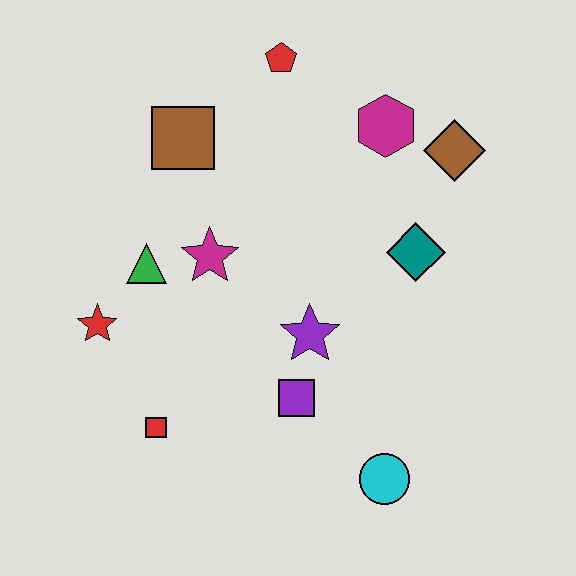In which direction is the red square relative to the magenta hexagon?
The red square is below the magenta hexagon.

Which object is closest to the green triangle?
The magenta star is closest to the green triangle.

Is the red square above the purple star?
No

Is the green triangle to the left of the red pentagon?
Yes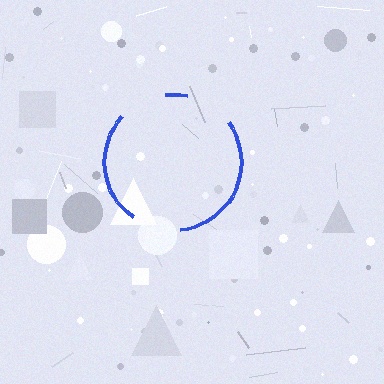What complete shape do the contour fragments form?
The contour fragments form a circle.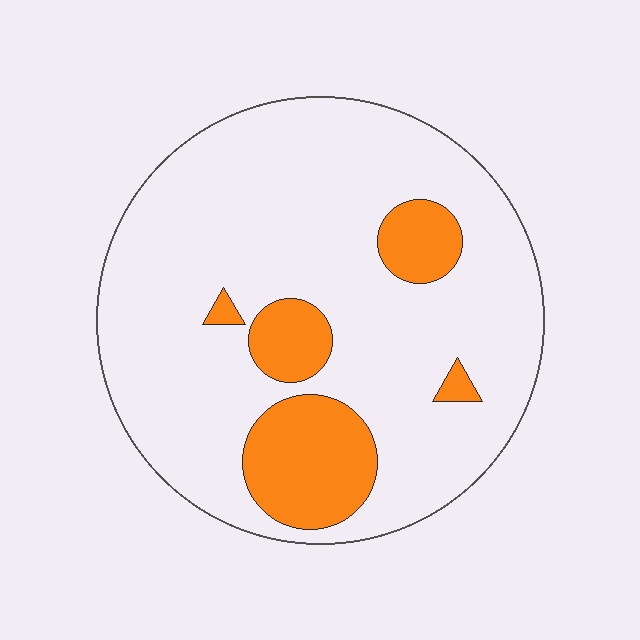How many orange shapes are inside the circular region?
5.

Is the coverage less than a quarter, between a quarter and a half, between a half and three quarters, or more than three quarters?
Less than a quarter.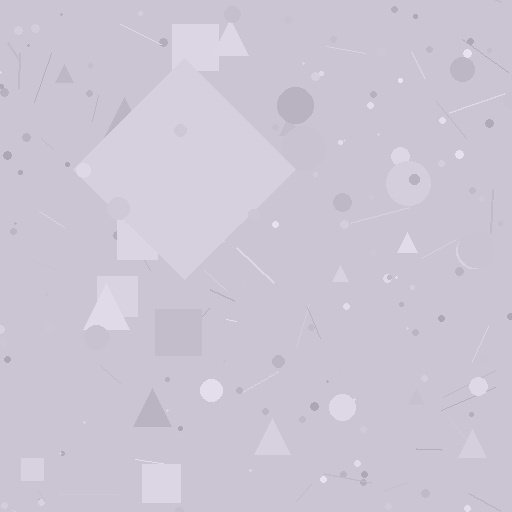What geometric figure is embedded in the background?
A diamond is embedded in the background.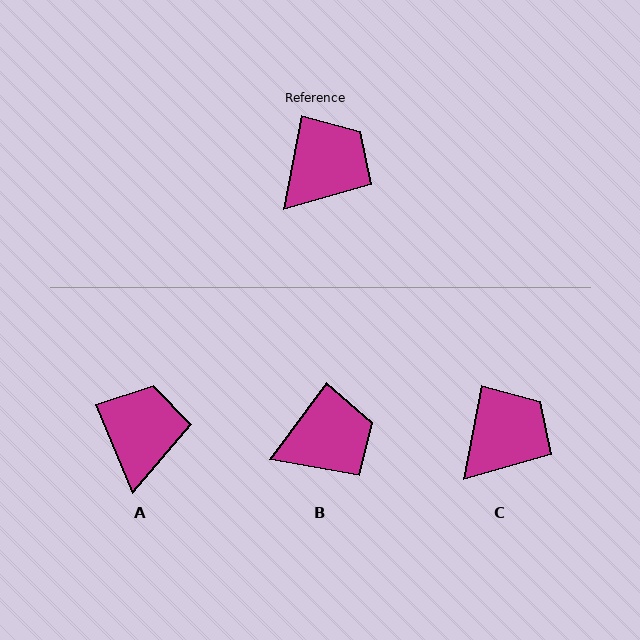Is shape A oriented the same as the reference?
No, it is off by about 33 degrees.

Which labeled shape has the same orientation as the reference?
C.